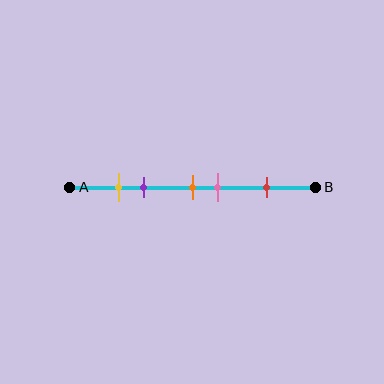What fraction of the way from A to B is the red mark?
The red mark is approximately 80% (0.8) of the way from A to B.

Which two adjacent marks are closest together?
The yellow and purple marks are the closest adjacent pair.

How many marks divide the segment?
There are 5 marks dividing the segment.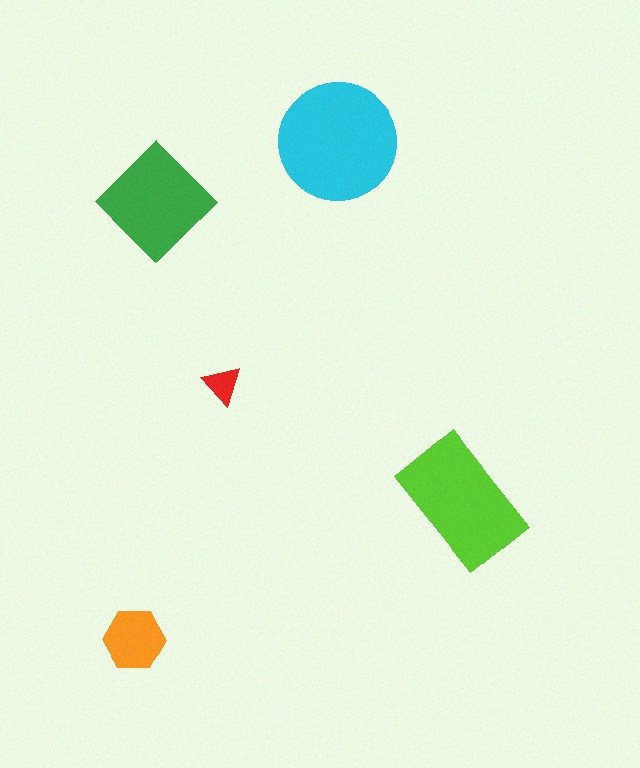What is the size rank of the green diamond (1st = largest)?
3rd.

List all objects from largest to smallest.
The cyan circle, the lime rectangle, the green diamond, the orange hexagon, the red triangle.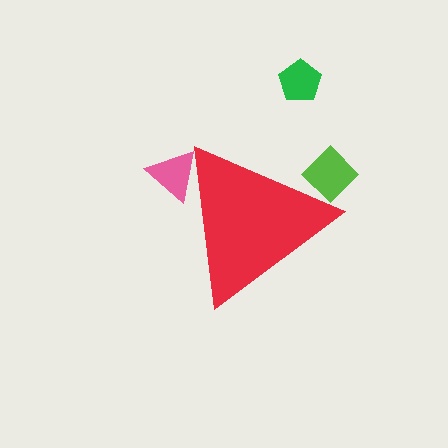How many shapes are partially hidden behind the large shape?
2 shapes are partially hidden.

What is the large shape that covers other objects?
A red triangle.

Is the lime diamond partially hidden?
Yes, the lime diamond is partially hidden behind the red triangle.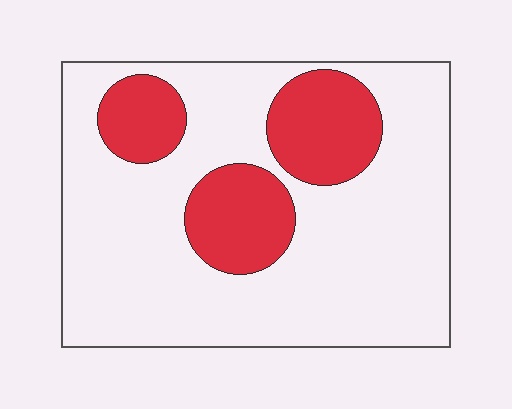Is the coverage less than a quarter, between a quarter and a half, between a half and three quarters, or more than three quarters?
Less than a quarter.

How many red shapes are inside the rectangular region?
3.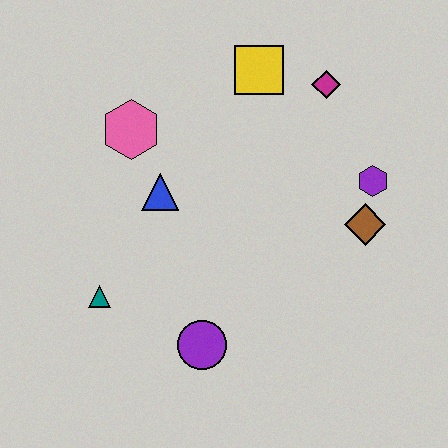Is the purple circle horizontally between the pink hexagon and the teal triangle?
No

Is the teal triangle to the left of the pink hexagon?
Yes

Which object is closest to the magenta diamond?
The yellow square is closest to the magenta diamond.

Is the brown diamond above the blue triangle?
No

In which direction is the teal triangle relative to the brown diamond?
The teal triangle is to the left of the brown diamond.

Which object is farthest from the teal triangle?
The magenta diamond is farthest from the teal triangle.